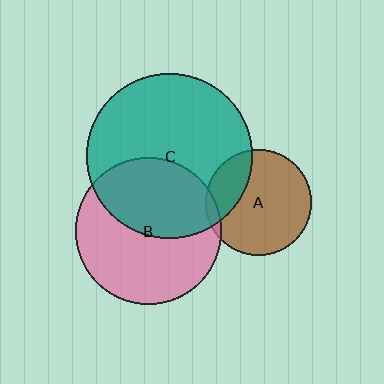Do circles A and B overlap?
Yes.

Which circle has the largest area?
Circle C (teal).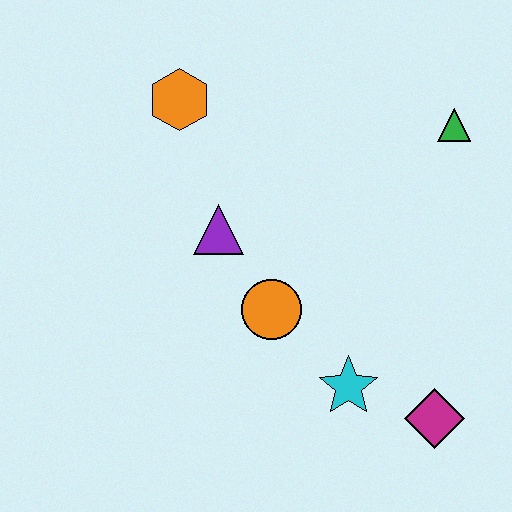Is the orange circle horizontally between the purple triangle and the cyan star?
Yes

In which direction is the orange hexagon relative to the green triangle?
The orange hexagon is to the left of the green triangle.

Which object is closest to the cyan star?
The magenta diamond is closest to the cyan star.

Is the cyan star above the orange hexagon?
No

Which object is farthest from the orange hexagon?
The magenta diamond is farthest from the orange hexagon.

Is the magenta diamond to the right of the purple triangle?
Yes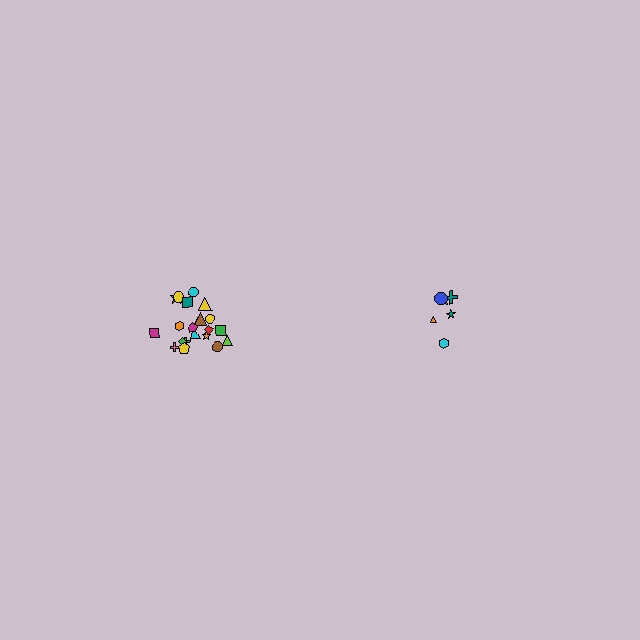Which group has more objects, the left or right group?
The left group.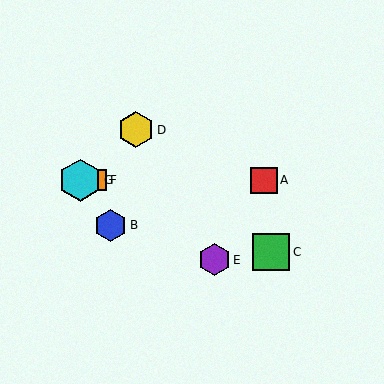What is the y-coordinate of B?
Object B is at y≈225.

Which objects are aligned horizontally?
Objects A, F, G are aligned horizontally.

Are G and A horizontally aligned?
Yes, both are at y≈180.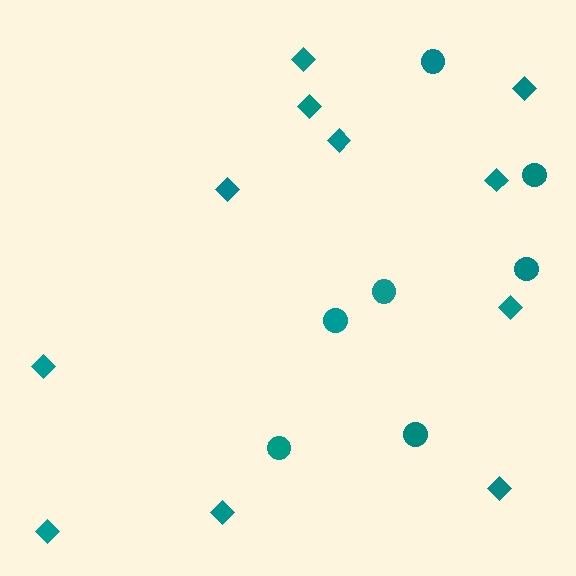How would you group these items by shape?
There are 2 groups: one group of diamonds (11) and one group of circles (7).